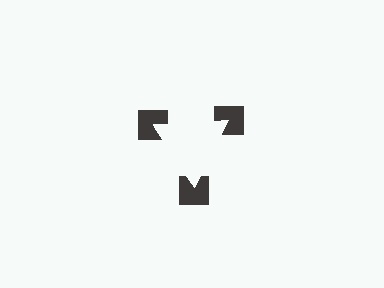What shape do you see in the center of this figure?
An illusory triangle — its edges are inferred from the aligned wedge cuts in the notched squares, not physically drawn.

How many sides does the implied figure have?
3 sides.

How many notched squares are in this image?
There are 3 — one at each vertex of the illusory triangle.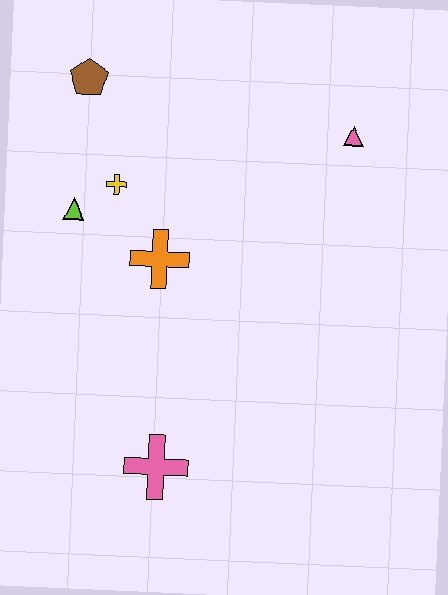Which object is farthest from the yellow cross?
The pink cross is farthest from the yellow cross.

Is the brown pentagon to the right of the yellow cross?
No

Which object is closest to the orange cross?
The yellow cross is closest to the orange cross.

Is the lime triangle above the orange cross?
Yes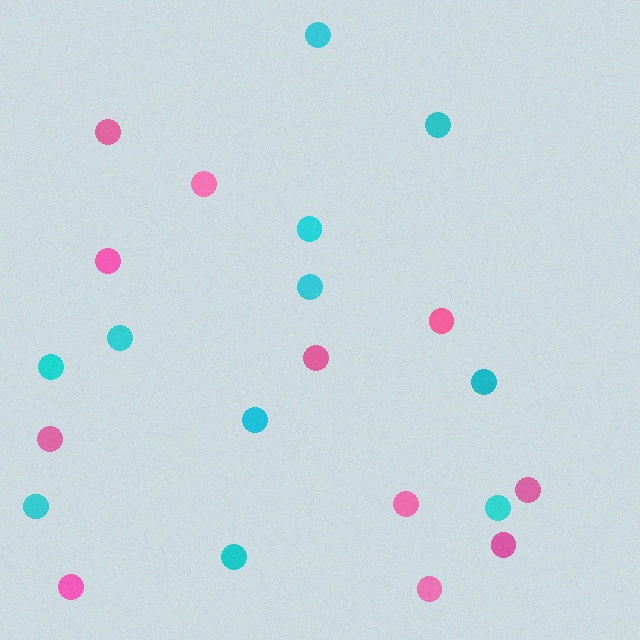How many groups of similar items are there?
There are 2 groups: one group of pink circles (11) and one group of cyan circles (11).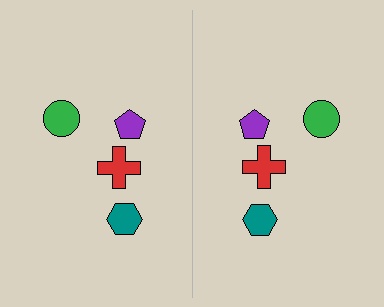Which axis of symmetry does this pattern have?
The pattern has a vertical axis of symmetry running through the center of the image.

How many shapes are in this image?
There are 8 shapes in this image.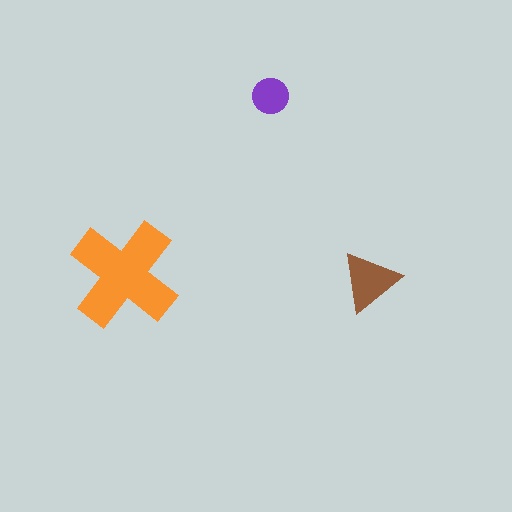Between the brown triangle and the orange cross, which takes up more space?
The orange cross.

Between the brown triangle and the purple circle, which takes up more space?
The brown triangle.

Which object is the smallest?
The purple circle.